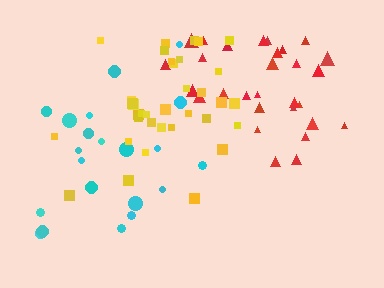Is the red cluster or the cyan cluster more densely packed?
Red.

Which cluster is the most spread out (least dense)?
Cyan.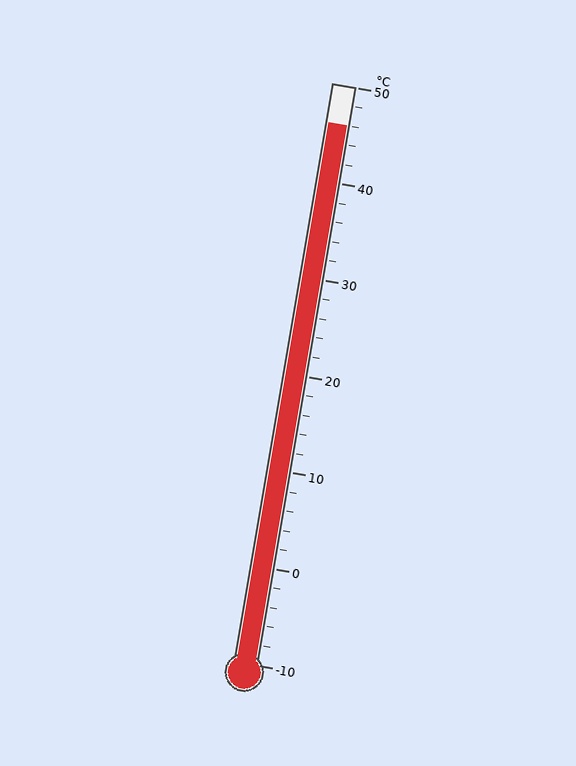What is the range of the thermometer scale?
The thermometer scale ranges from -10°C to 50°C.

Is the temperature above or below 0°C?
The temperature is above 0°C.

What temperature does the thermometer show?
The thermometer shows approximately 46°C.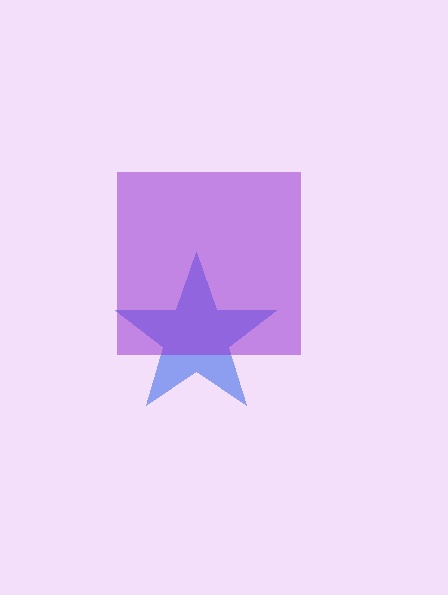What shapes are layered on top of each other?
The layered shapes are: a blue star, a purple square.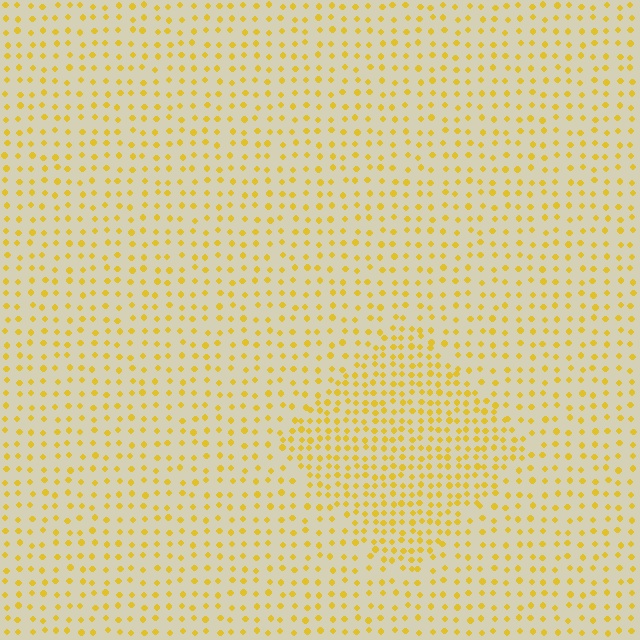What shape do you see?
I see a diamond.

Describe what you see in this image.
The image contains small yellow elements arranged at two different densities. A diamond-shaped region is visible where the elements are more densely packed than the surrounding area.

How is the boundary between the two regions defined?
The boundary is defined by a change in element density (approximately 1.8x ratio). All elements are the same color, size, and shape.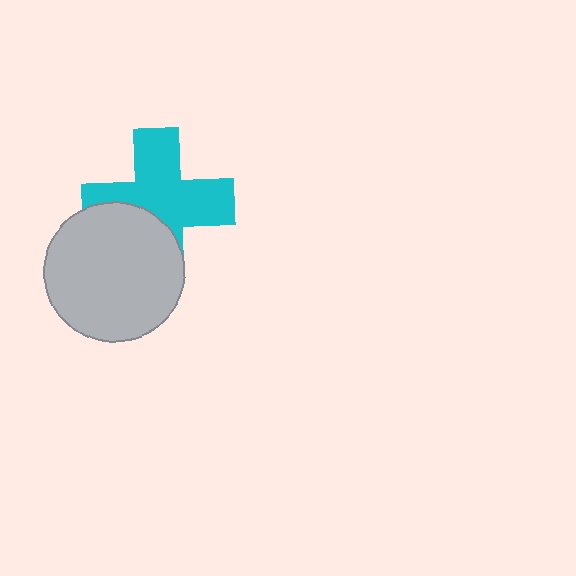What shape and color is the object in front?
The object in front is a light gray circle.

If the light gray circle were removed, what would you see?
You would see the complete cyan cross.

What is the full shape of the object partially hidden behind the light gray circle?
The partially hidden object is a cyan cross.